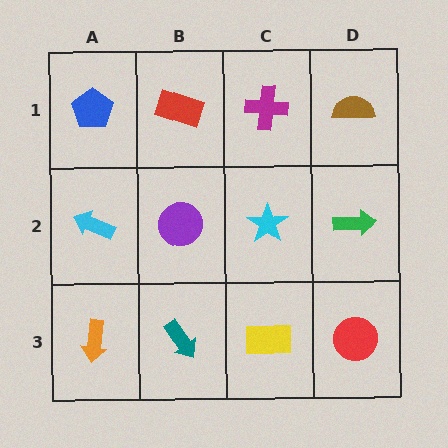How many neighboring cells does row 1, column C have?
3.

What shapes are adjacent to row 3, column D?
A green arrow (row 2, column D), a yellow rectangle (row 3, column C).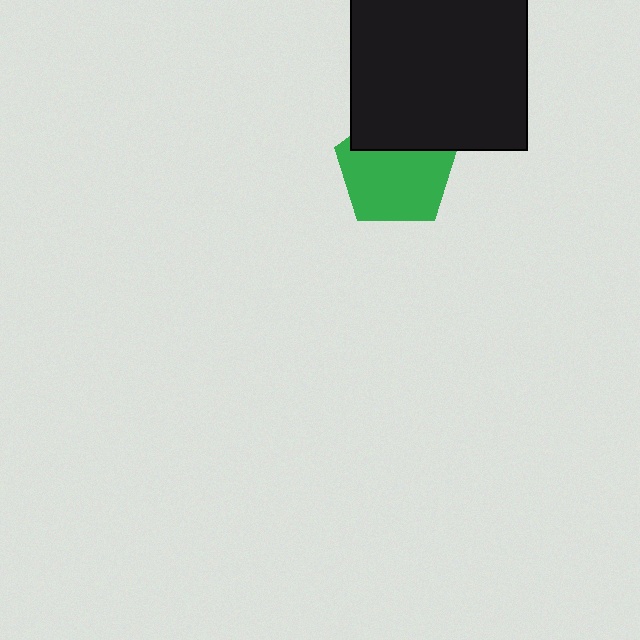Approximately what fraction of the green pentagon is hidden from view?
Roughly 31% of the green pentagon is hidden behind the black rectangle.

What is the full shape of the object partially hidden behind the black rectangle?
The partially hidden object is a green pentagon.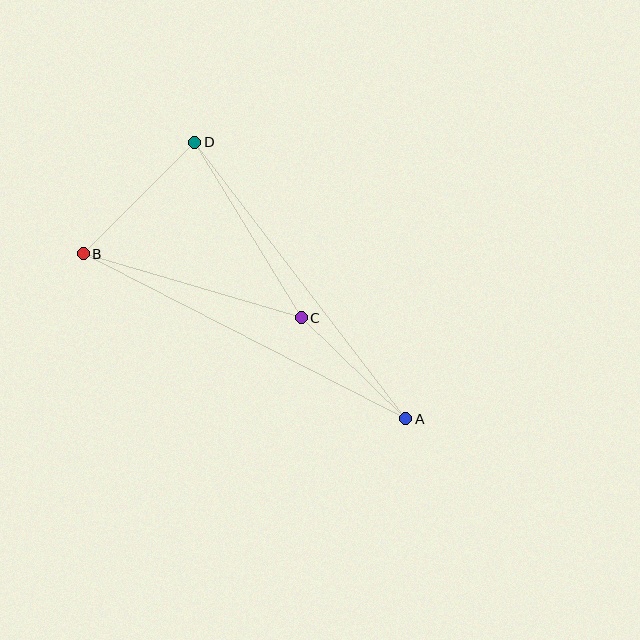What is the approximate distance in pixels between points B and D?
The distance between B and D is approximately 157 pixels.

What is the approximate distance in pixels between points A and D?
The distance between A and D is approximately 348 pixels.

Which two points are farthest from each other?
Points A and B are farthest from each other.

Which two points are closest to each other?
Points A and C are closest to each other.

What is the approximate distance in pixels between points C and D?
The distance between C and D is approximately 205 pixels.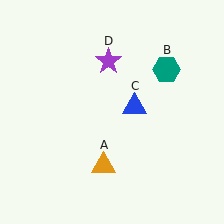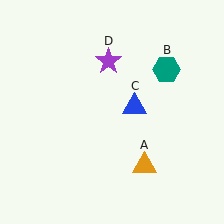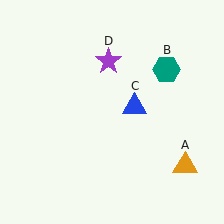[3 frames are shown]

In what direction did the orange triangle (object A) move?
The orange triangle (object A) moved right.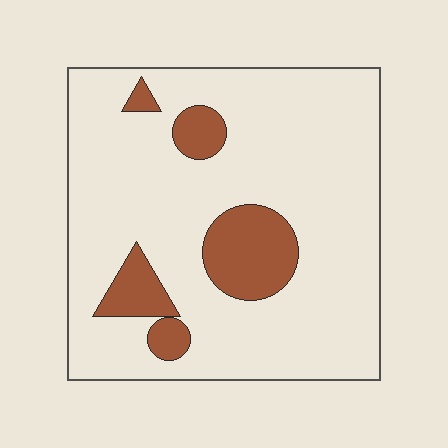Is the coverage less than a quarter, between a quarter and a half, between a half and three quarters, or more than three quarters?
Less than a quarter.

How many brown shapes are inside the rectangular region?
5.